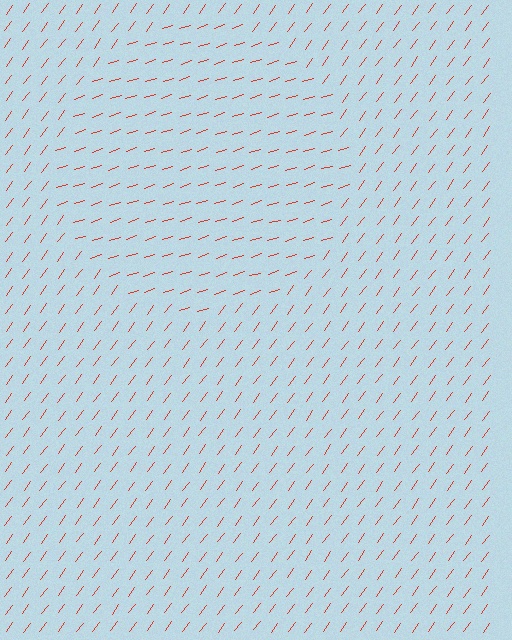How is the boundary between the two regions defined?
The boundary is defined purely by a change in line orientation (approximately 36 degrees difference). All lines are the same color and thickness.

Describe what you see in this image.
The image is filled with small red line segments. A circle region in the image has lines oriented differently from the surrounding lines, creating a visible texture boundary.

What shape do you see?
I see a circle.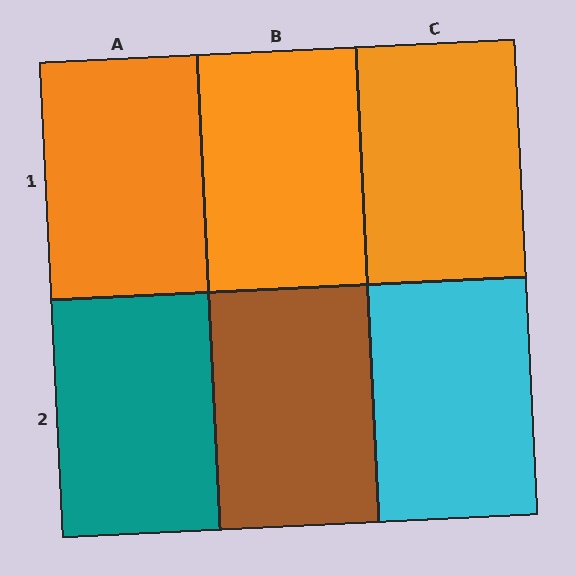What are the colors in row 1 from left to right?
Orange, orange, orange.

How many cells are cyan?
1 cell is cyan.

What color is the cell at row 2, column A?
Teal.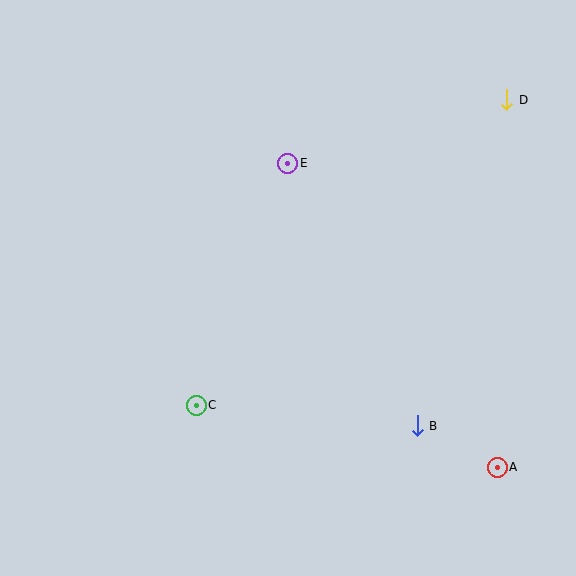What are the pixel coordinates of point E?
Point E is at (288, 163).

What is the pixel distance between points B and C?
The distance between B and C is 222 pixels.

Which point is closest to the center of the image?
Point E at (288, 163) is closest to the center.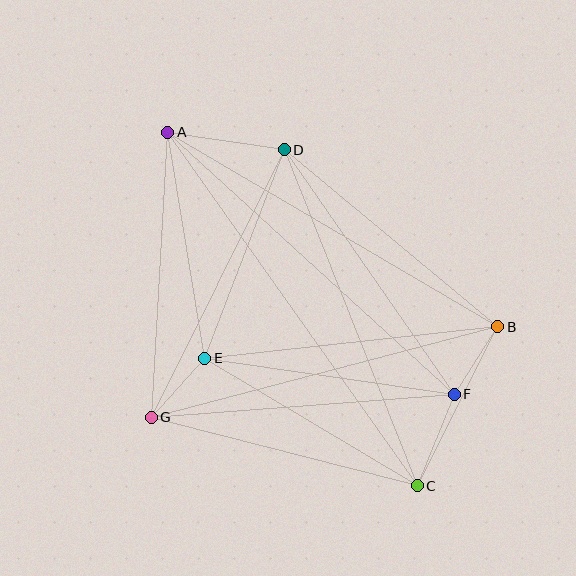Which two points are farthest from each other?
Points A and C are farthest from each other.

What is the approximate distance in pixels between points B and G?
The distance between B and G is approximately 358 pixels.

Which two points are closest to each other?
Points E and G are closest to each other.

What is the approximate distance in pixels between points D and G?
The distance between D and G is approximately 299 pixels.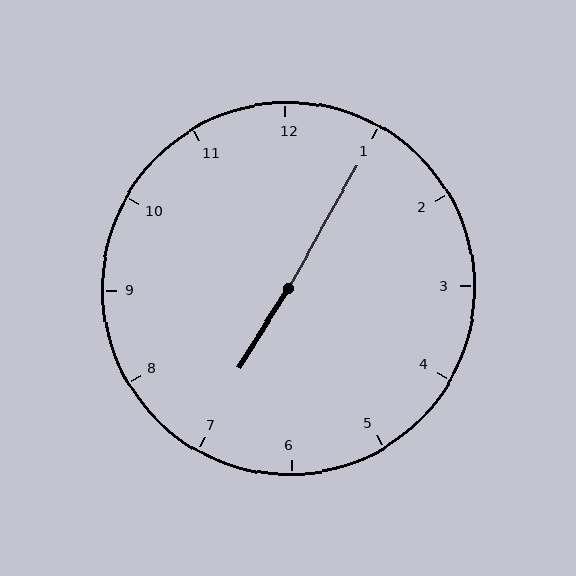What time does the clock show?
7:05.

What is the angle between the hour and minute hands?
Approximately 178 degrees.